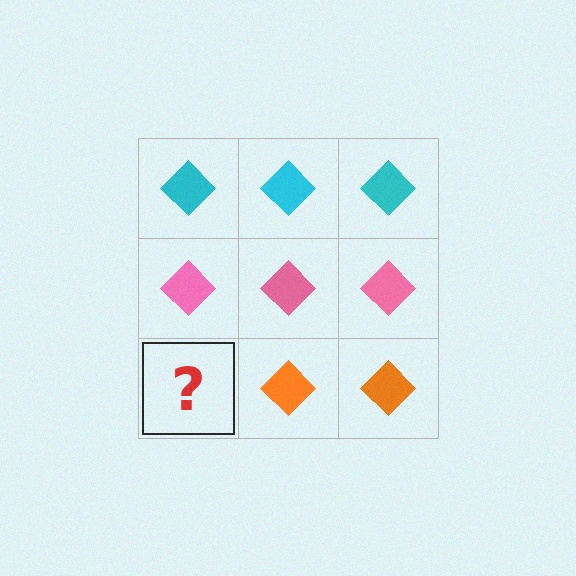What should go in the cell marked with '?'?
The missing cell should contain an orange diamond.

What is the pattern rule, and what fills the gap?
The rule is that each row has a consistent color. The gap should be filled with an orange diamond.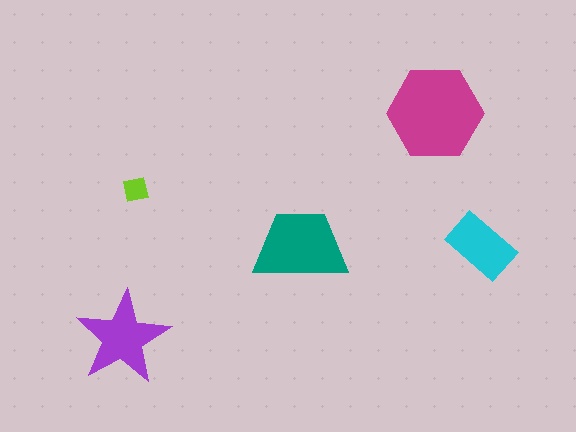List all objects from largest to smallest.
The magenta hexagon, the teal trapezoid, the purple star, the cyan rectangle, the lime square.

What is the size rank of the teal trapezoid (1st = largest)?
2nd.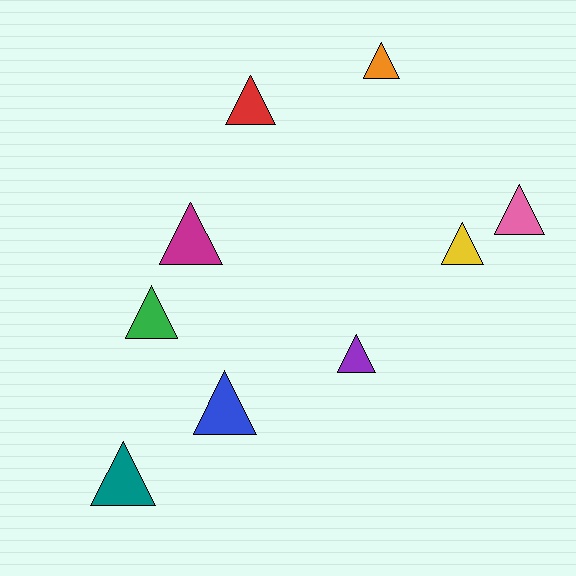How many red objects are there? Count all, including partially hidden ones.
There is 1 red object.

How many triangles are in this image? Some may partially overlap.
There are 9 triangles.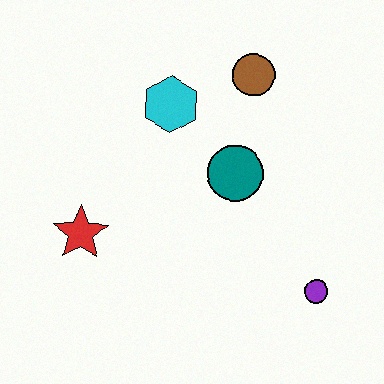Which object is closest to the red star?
The cyan hexagon is closest to the red star.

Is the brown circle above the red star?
Yes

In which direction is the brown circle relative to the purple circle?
The brown circle is above the purple circle.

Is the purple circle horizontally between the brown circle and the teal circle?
No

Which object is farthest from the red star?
The purple circle is farthest from the red star.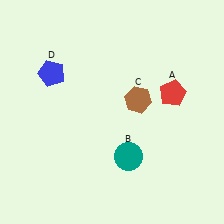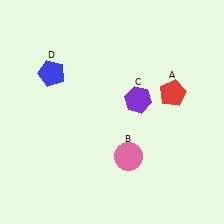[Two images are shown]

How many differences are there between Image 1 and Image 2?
There are 2 differences between the two images.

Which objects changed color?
B changed from teal to pink. C changed from brown to purple.